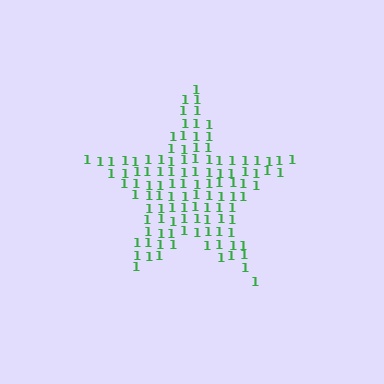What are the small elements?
The small elements are digit 1's.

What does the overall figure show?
The overall figure shows a star.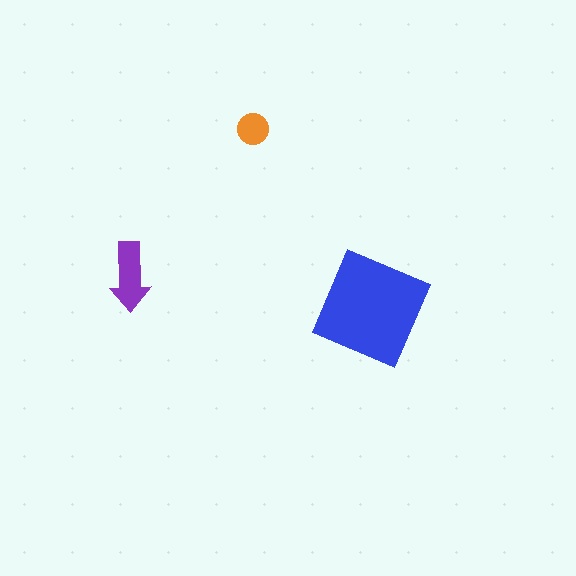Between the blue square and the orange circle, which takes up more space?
The blue square.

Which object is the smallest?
The orange circle.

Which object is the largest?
The blue square.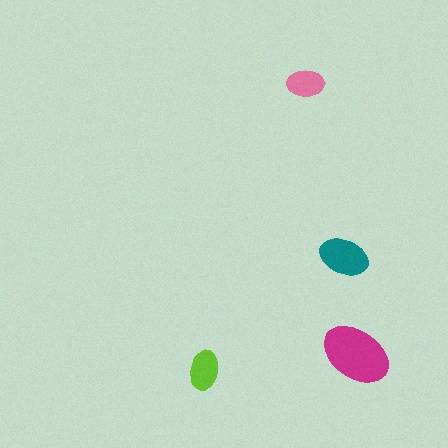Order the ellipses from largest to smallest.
the magenta one, the teal one, the lime one, the pink one.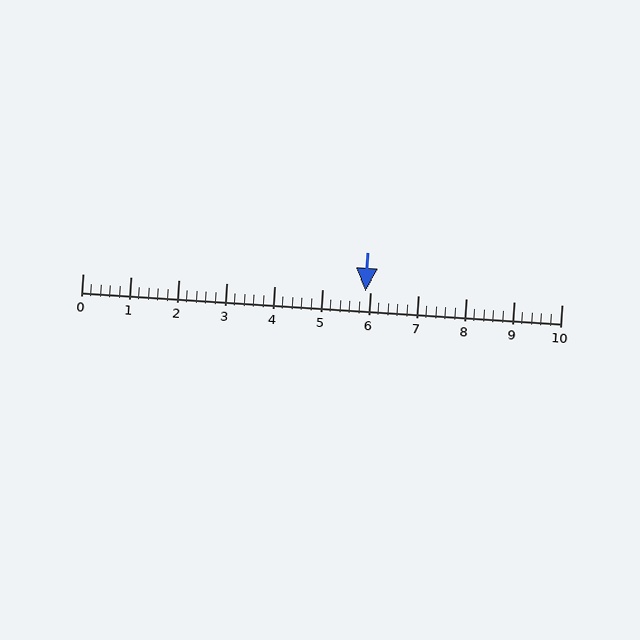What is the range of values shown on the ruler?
The ruler shows values from 0 to 10.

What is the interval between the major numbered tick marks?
The major tick marks are spaced 1 units apart.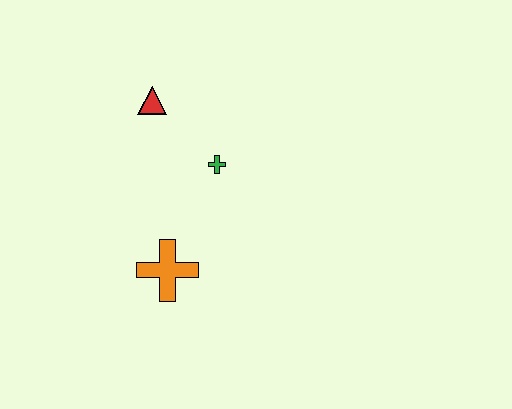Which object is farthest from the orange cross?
The red triangle is farthest from the orange cross.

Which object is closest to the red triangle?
The green cross is closest to the red triangle.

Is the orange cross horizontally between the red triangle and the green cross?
Yes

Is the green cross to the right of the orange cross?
Yes